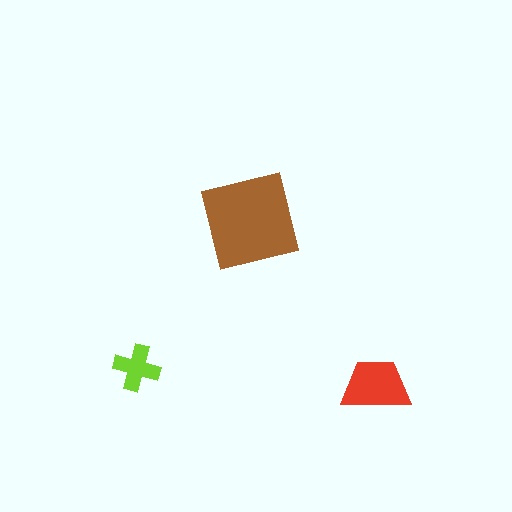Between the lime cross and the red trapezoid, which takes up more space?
The red trapezoid.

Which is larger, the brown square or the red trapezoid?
The brown square.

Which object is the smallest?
The lime cross.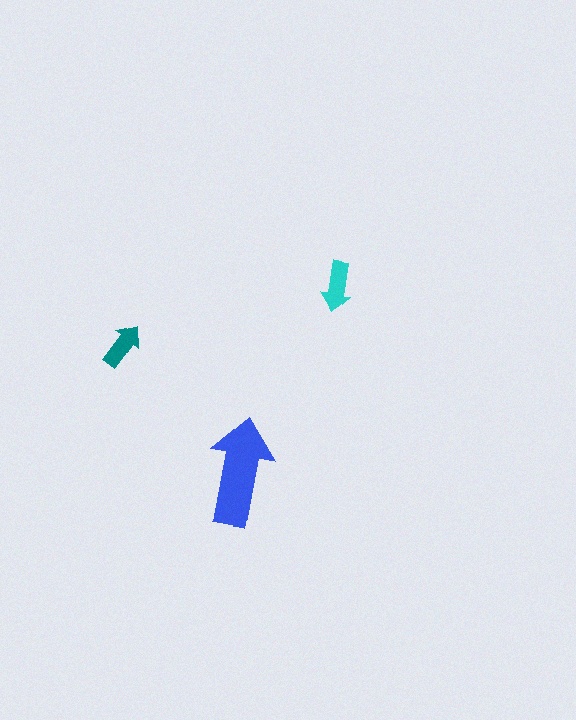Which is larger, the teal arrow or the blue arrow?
The blue one.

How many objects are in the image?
There are 3 objects in the image.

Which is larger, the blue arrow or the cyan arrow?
The blue one.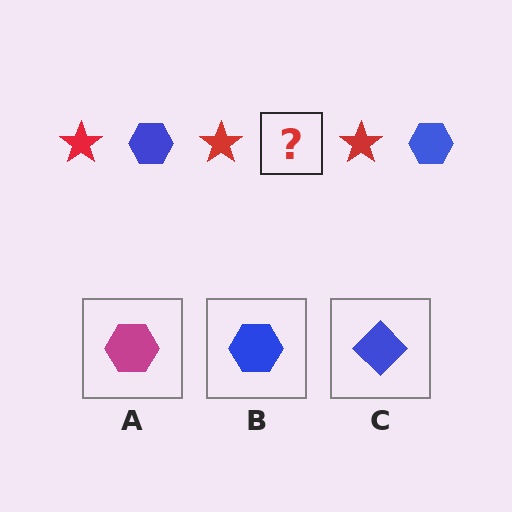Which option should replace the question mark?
Option B.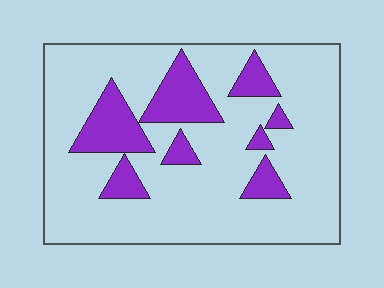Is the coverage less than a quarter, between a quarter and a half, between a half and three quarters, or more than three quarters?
Less than a quarter.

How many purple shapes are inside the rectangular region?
8.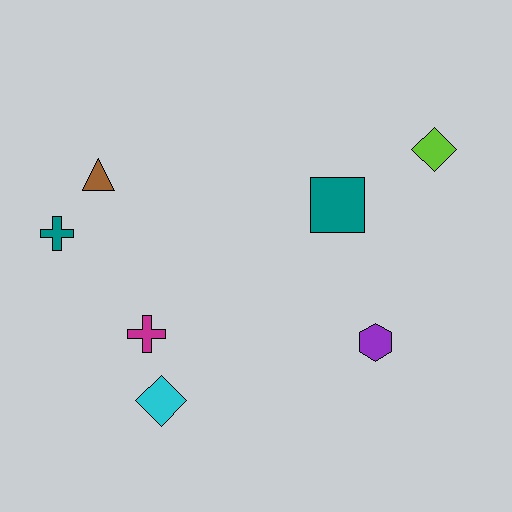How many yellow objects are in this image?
There are no yellow objects.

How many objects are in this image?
There are 7 objects.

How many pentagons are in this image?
There are no pentagons.